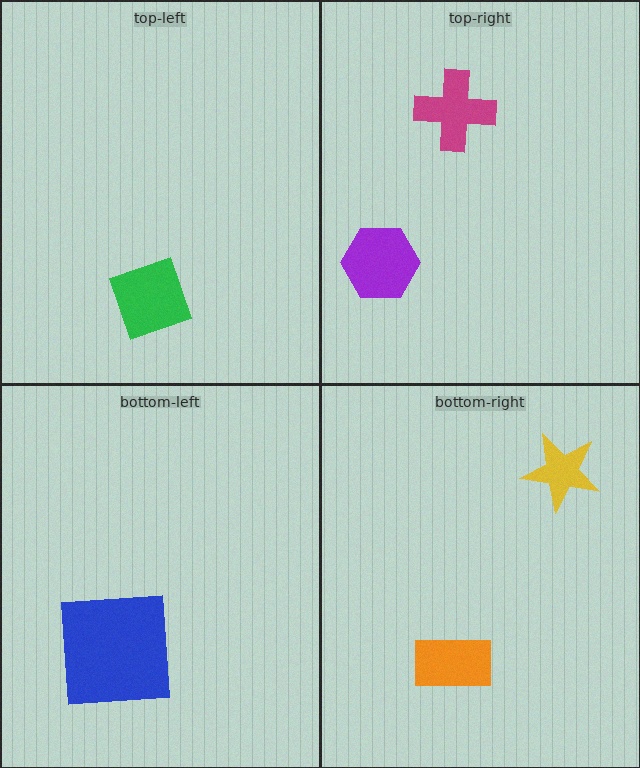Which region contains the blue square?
The bottom-left region.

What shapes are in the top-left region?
The green diamond.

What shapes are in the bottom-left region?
The blue square.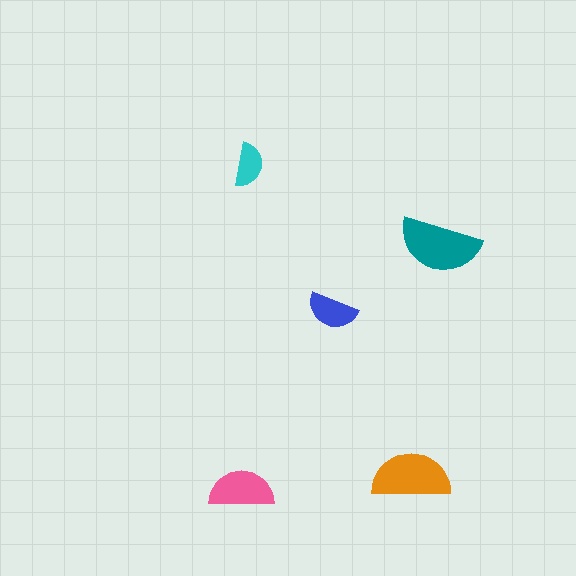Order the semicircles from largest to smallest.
the teal one, the orange one, the pink one, the blue one, the cyan one.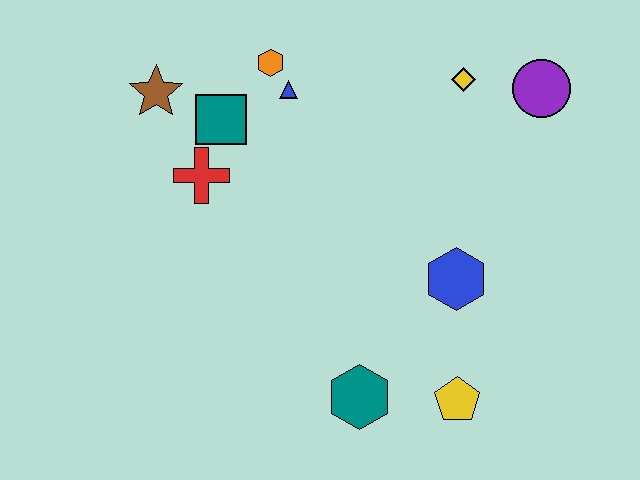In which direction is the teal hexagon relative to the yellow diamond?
The teal hexagon is below the yellow diamond.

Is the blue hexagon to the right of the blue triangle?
Yes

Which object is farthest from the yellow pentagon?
The brown star is farthest from the yellow pentagon.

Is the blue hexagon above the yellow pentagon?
Yes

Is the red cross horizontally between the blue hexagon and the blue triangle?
No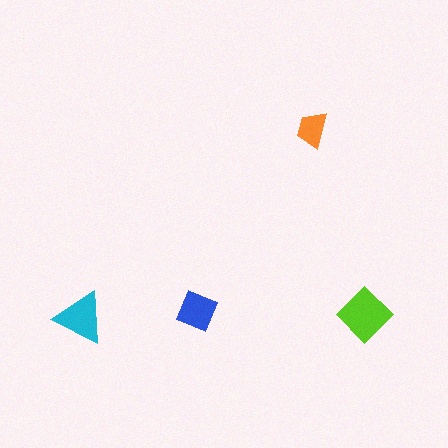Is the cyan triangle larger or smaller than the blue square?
Larger.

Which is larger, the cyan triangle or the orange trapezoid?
The cyan triangle.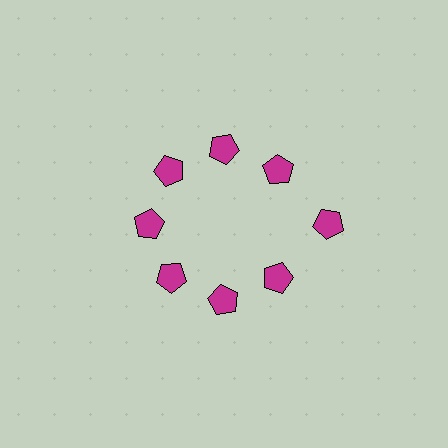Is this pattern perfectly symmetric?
No. The 8 magenta pentagons are arranged in a ring, but one element near the 3 o'clock position is pushed outward from the center, breaking the 8-fold rotational symmetry.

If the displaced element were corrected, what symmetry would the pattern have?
It would have 8-fold rotational symmetry — the pattern would map onto itself every 45 degrees.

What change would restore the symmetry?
The symmetry would be restored by moving it inward, back onto the ring so that all 8 pentagons sit at equal angles and equal distance from the center.